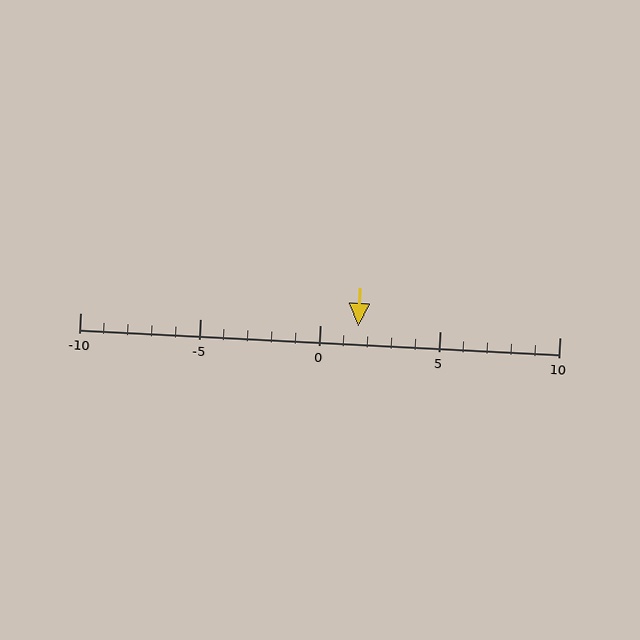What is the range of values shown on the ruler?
The ruler shows values from -10 to 10.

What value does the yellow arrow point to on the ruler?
The yellow arrow points to approximately 2.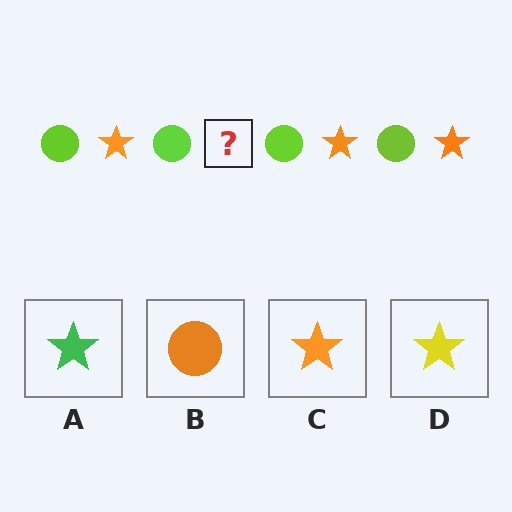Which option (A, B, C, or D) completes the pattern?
C.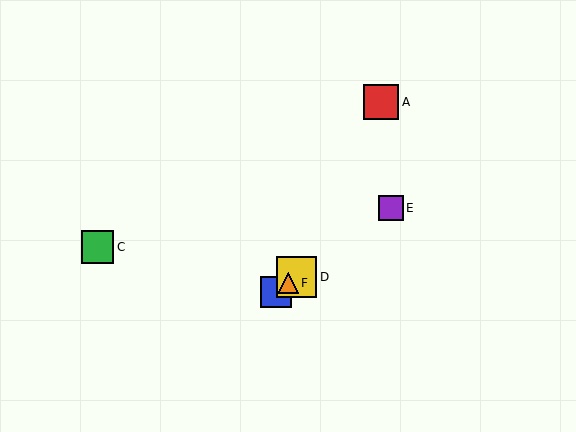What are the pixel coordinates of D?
Object D is at (297, 277).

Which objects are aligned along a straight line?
Objects B, D, E, F are aligned along a straight line.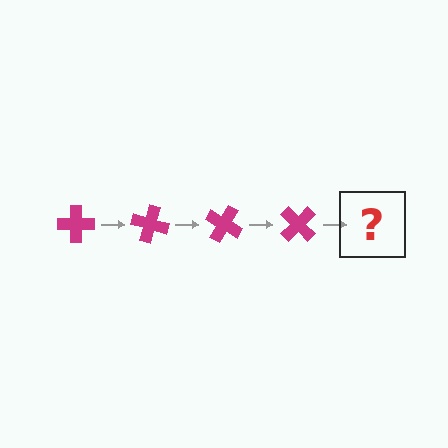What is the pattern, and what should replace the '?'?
The pattern is that the cross rotates 15 degrees each step. The '?' should be a magenta cross rotated 60 degrees.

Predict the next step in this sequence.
The next step is a magenta cross rotated 60 degrees.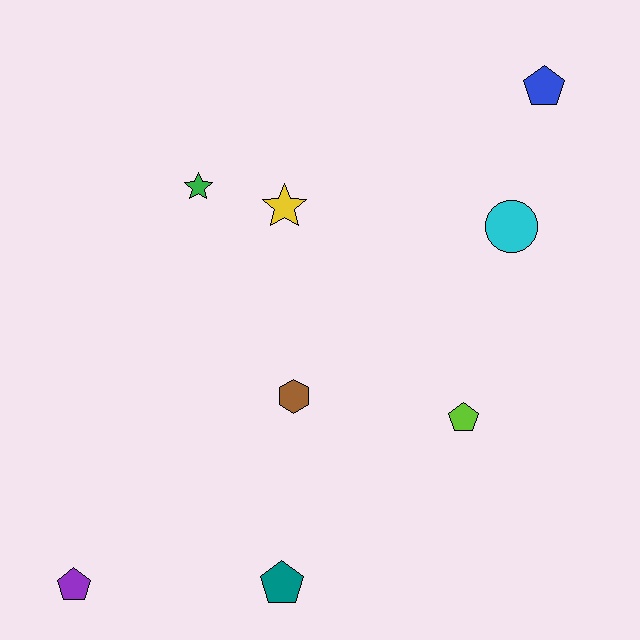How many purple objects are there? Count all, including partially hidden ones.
There is 1 purple object.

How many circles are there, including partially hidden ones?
There is 1 circle.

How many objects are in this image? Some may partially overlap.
There are 8 objects.